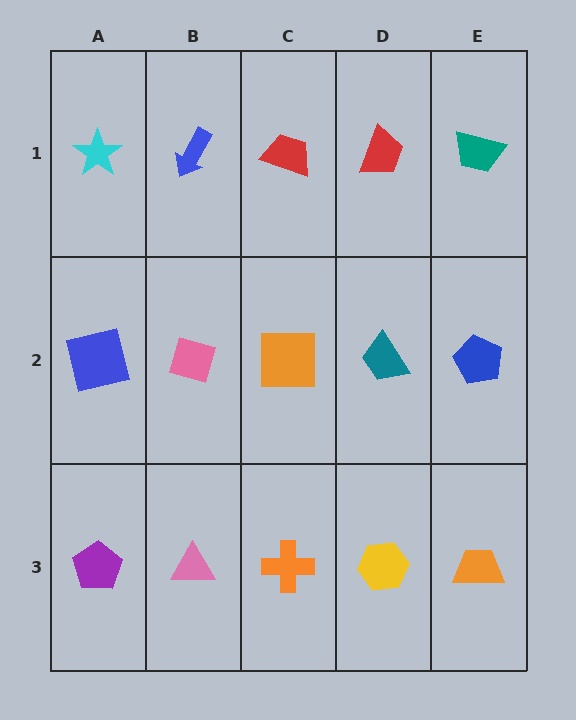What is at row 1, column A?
A cyan star.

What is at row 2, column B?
A pink diamond.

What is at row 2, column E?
A blue pentagon.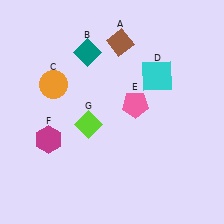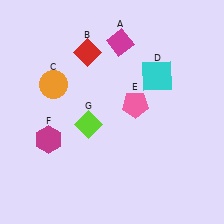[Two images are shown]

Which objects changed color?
A changed from brown to magenta. B changed from teal to red.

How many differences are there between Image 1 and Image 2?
There are 2 differences between the two images.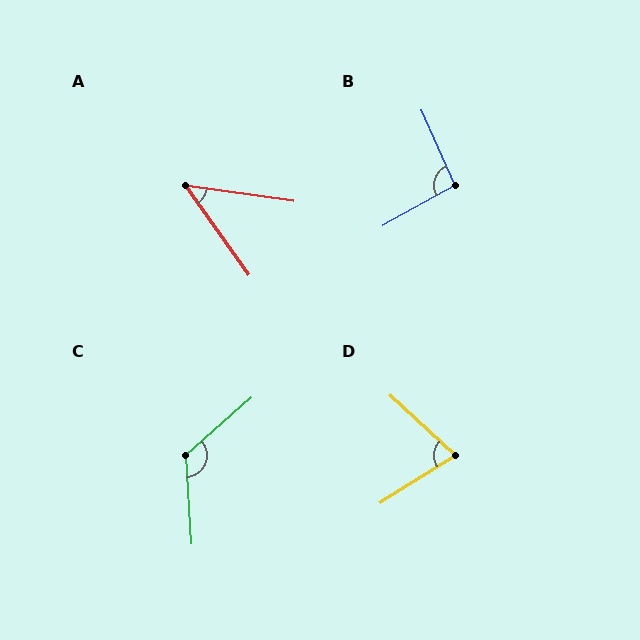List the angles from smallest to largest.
A (46°), D (75°), B (95°), C (128°).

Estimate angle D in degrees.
Approximately 75 degrees.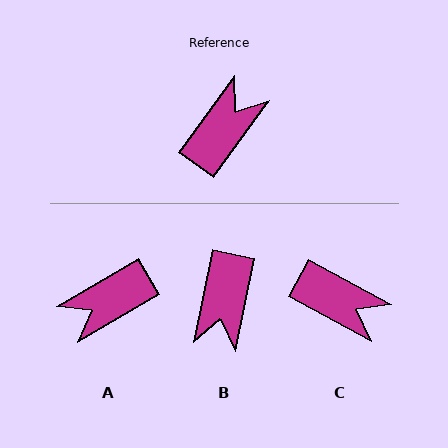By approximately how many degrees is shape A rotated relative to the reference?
Approximately 156 degrees counter-clockwise.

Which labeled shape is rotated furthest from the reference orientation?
A, about 156 degrees away.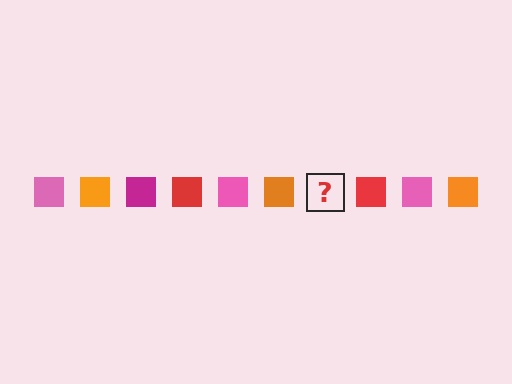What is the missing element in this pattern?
The missing element is a magenta square.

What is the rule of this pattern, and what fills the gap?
The rule is that the pattern cycles through pink, orange, magenta, red squares. The gap should be filled with a magenta square.